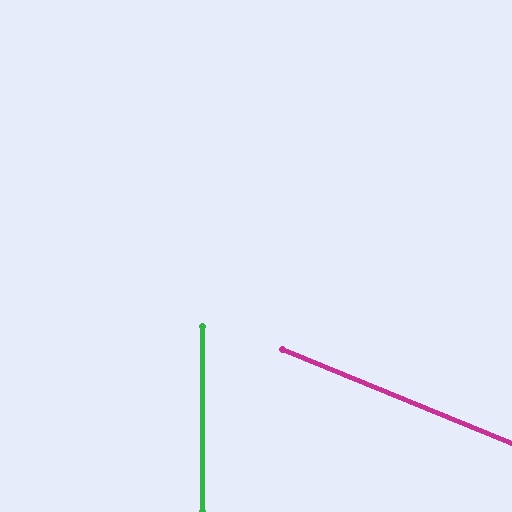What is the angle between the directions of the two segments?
Approximately 68 degrees.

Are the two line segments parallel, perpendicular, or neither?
Neither parallel nor perpendicular — they differ by about 68°.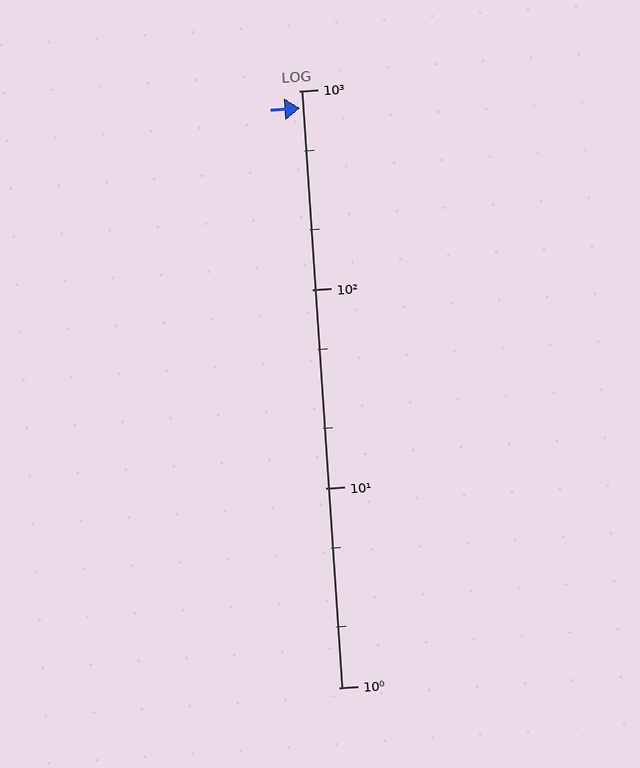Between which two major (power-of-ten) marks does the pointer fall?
The pointer is between 100 and 1000.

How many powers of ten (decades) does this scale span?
The scale spans 3 decades, from 1 to 1000.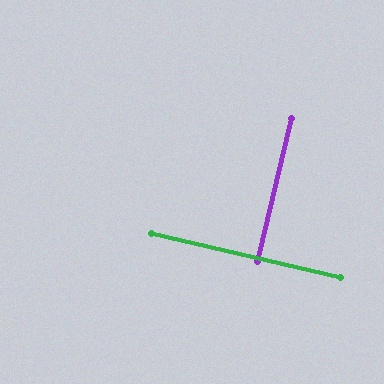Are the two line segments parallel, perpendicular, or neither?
Perpendicular — they meet at approximately 90°.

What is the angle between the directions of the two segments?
Approximately 90 degrees.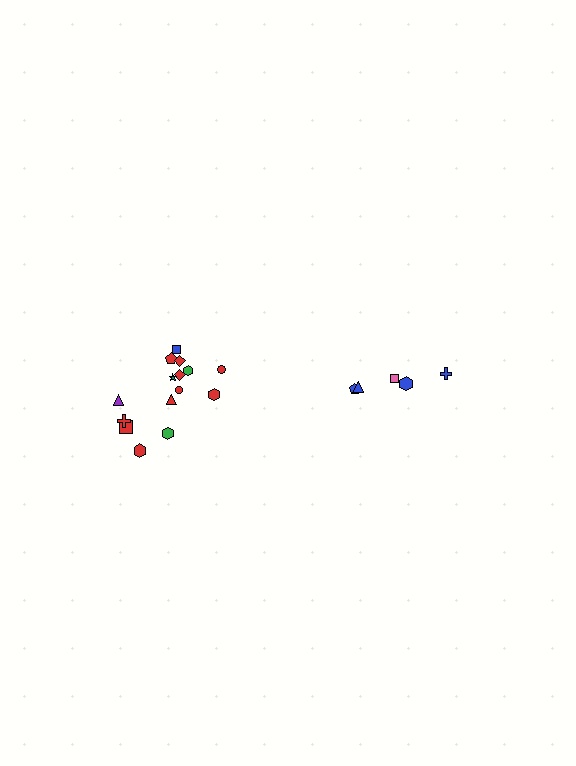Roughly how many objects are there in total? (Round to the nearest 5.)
Roughly 20 objects in total.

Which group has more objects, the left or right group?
The left group.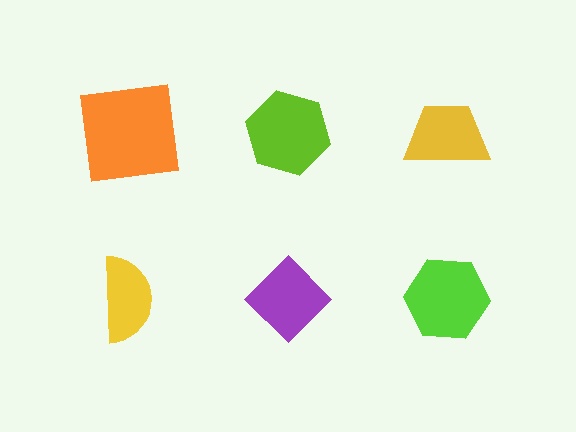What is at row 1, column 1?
An orange square.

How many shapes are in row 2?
3 shapes.